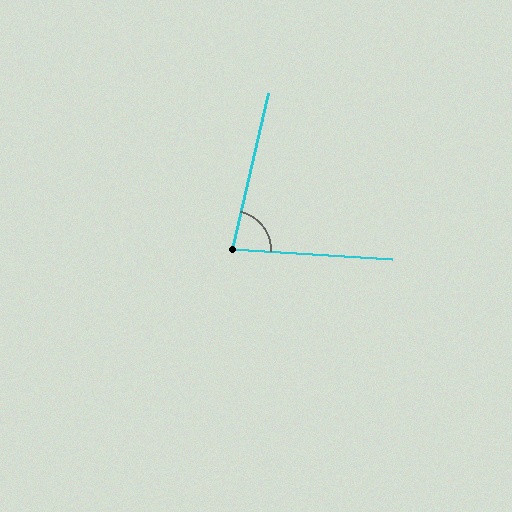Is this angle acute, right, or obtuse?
It is acute.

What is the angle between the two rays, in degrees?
Approximately 81 degrees.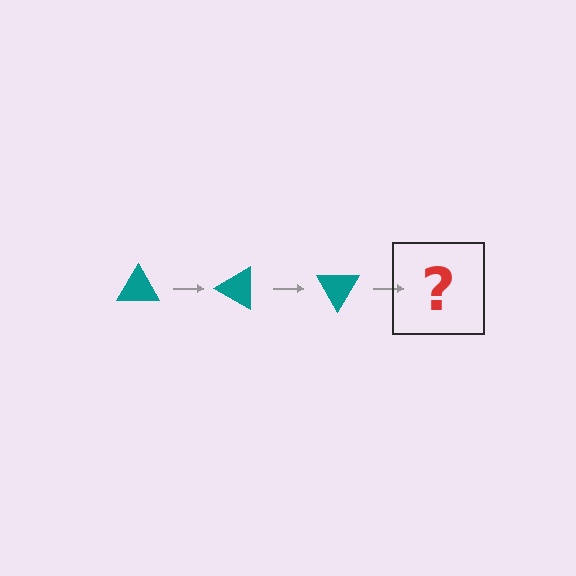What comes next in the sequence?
The next element should be a teal triangle rotated 90 degrees.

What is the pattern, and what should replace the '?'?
The pattern is that the triangle rotates 30 degrees each step. The '?' should be a teal triangle rotated 90 degrees.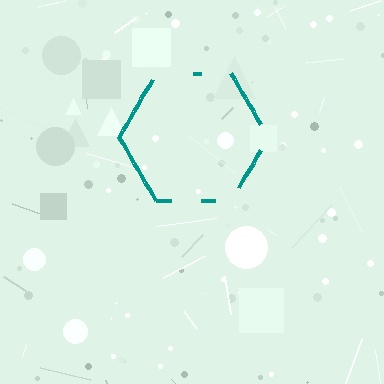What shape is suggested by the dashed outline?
The dashed outline suggests a hexagon.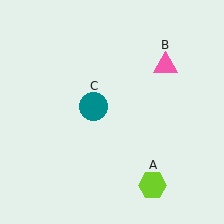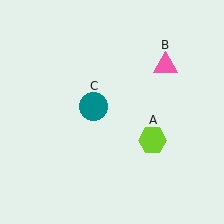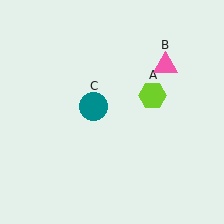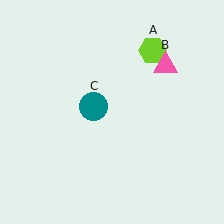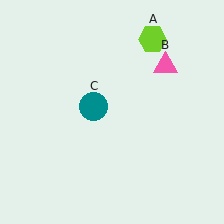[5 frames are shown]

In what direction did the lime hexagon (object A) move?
The lime hexagon (object A) moved up.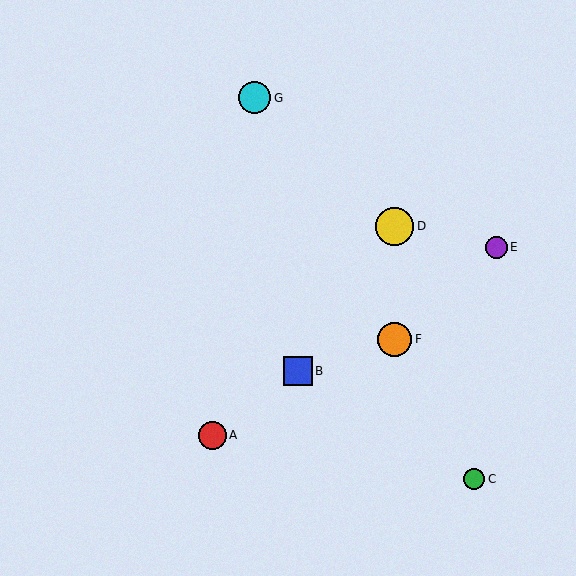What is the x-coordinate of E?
Object E is at x≈496.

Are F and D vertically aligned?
Yes, both are at x≈395.